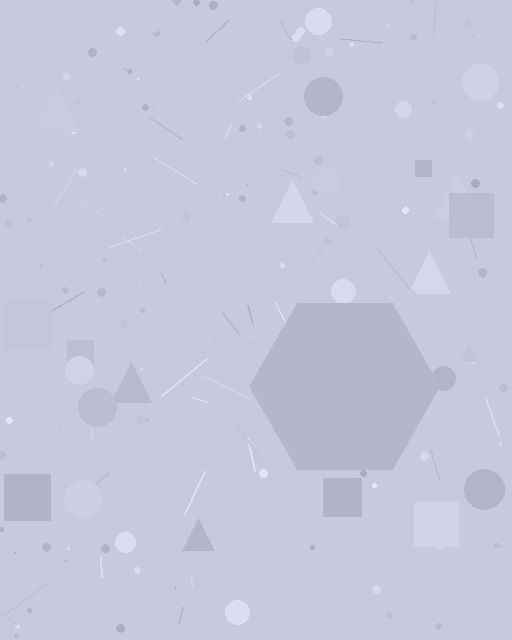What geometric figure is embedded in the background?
A hexagon is embedded in the background.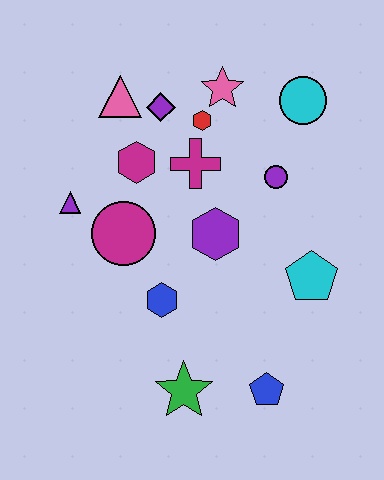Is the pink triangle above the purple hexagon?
Yes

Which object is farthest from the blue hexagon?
The cyan circle is farthest from the blue hexagon.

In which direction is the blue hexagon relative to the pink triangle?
The blue hexagon is below the pink triangle.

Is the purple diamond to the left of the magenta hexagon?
No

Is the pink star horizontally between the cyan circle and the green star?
Yes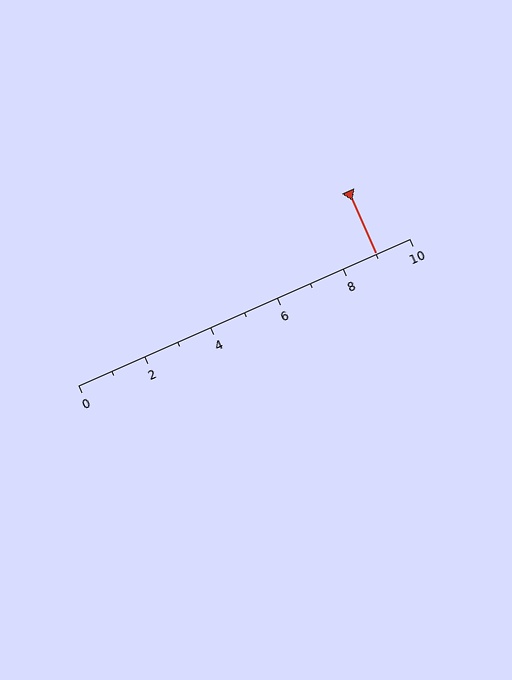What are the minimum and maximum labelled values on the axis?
The axis runs from 0 to 10.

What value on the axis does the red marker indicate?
The marker indicates approximately 9.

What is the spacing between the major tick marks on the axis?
The major ticks are spaced 2 apart.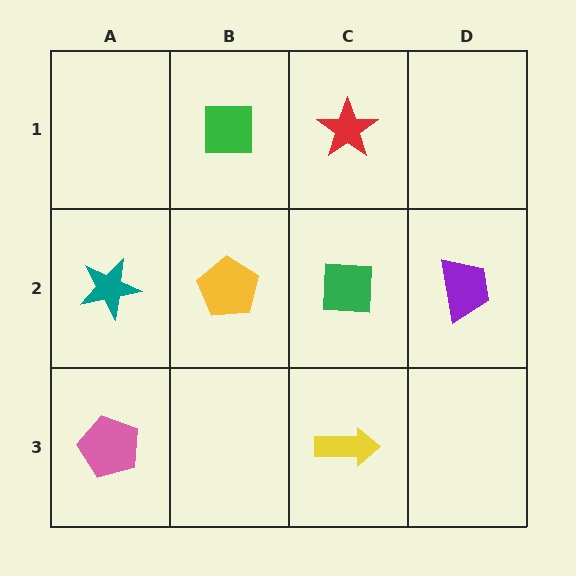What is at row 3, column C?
A yellow arrow.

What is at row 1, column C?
A red star.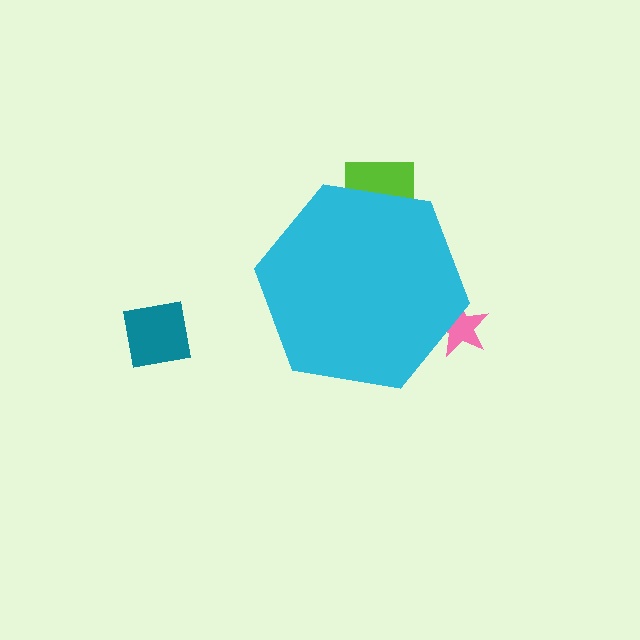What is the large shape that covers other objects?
A cyan hexagon.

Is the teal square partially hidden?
No, the teal square is fully visible.